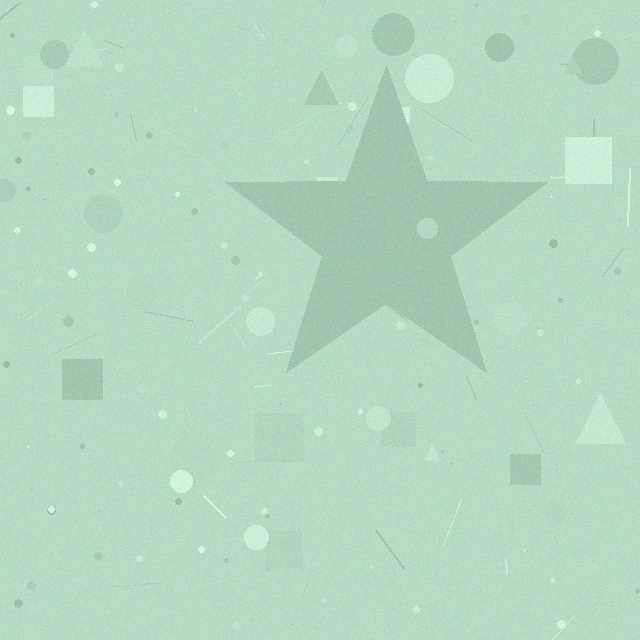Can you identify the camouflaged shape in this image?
The camouflaged shape is a star.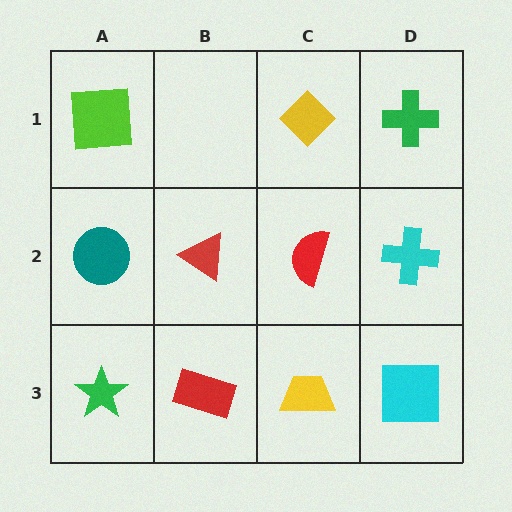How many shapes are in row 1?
3 shapes.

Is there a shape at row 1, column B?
No, that cell is empty.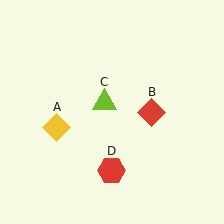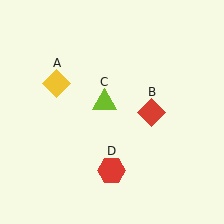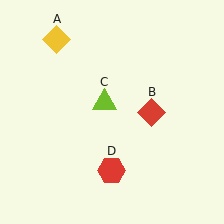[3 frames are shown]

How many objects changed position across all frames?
1 object changed position: yellow diamond (object A).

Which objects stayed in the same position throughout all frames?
Red diamond (object B) and lime triangle (object C) and red hexagon (object D) remained stationary.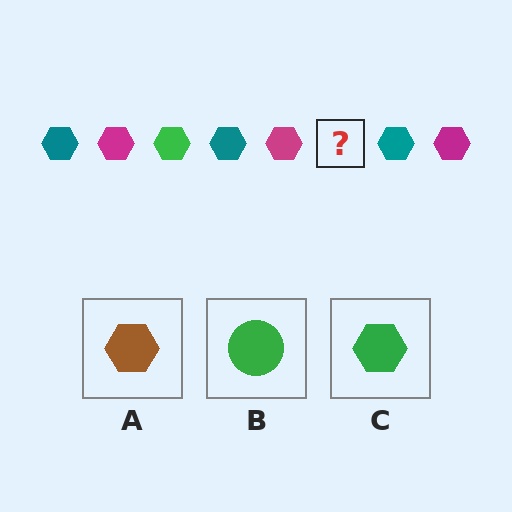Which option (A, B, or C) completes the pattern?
C.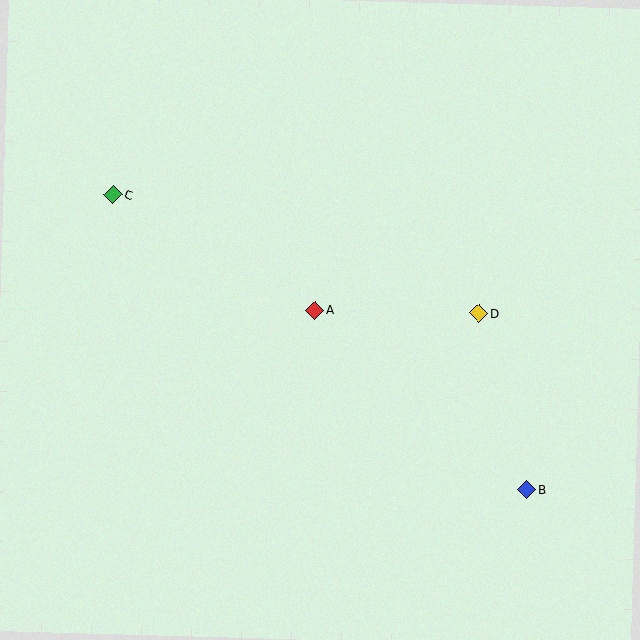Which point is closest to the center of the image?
Point A at (315, 310) is closest to the center.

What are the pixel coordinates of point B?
Point B is at (527, 490).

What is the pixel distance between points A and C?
The distance between A and C is 232 pixels.